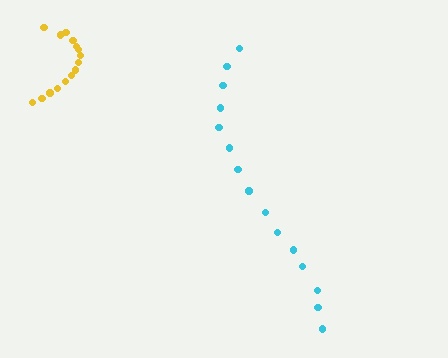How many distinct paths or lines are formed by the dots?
There are 2 distinct paths.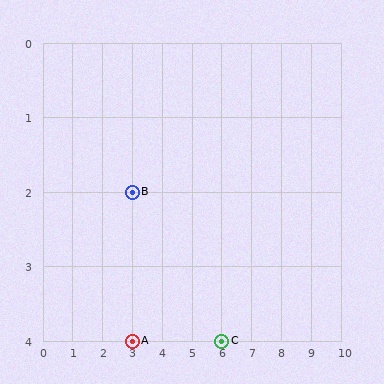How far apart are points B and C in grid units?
Points B and C are 3 columns and 2 rows apart (about 3.6 grid units diagonally).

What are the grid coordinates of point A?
Point A is at grid coordinates (3, 4).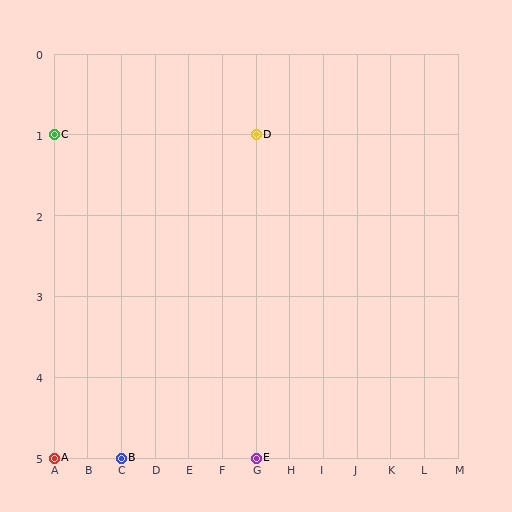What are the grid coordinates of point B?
Point B is at grid coordinates (C, 5).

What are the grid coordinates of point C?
Point C is at grid coordinates (A, 1).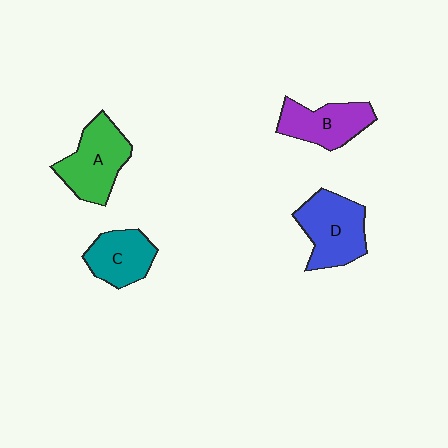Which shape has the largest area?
Shape D (blue).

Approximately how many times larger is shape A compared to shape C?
Approximately 1.3 times.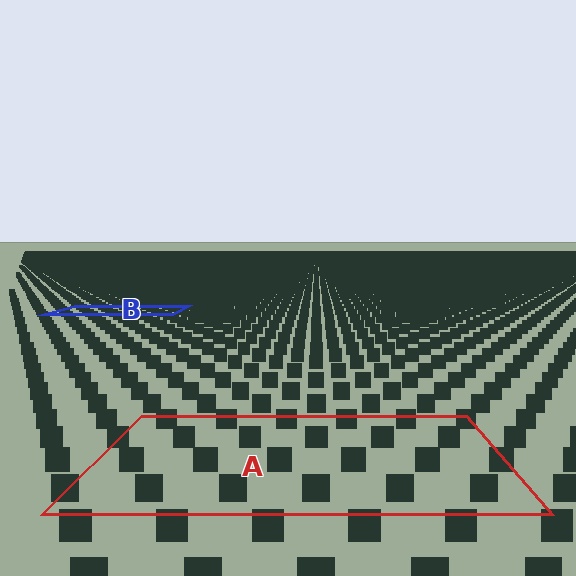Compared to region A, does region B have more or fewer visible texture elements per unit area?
Region B has more texture elements per unit area — they are packed more densely because it is farther away.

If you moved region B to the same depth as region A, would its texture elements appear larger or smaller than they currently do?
They would appear larger. At a closer depth, the same texture elements are projected at a bigger on-screen size.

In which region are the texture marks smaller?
The texture marks are smaller in region B, because it is farther away.